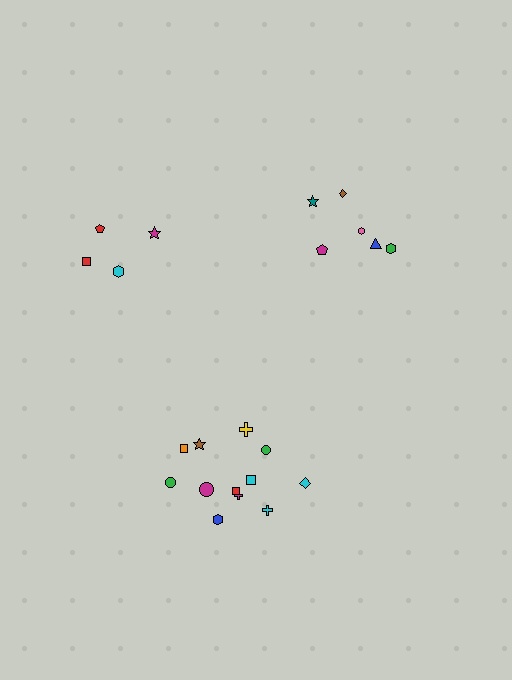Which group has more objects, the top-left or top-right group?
The top-right group.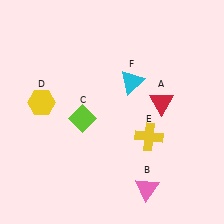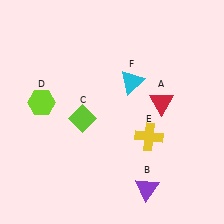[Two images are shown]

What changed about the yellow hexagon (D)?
In Image 1, D is yellow. In Image 2, it changed to lime.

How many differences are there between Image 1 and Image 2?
There are 2 differences between the two images.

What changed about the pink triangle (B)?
In Image 1, B is pink. In Image 2, it changed to purple.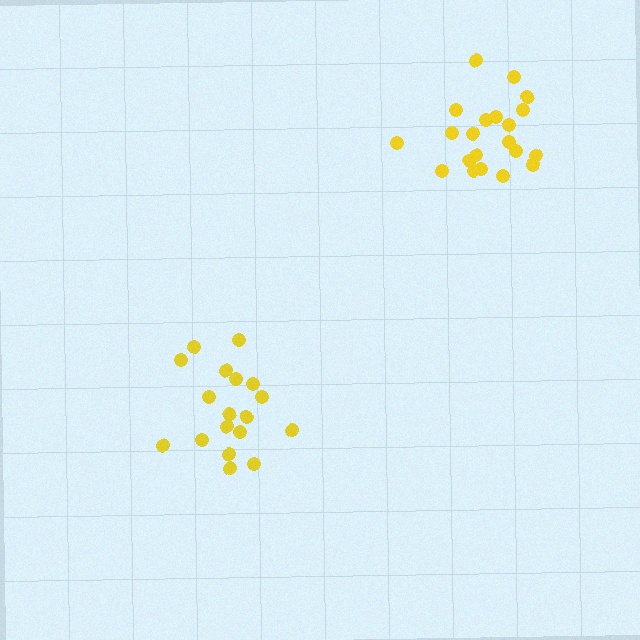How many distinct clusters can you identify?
There are 2 distinct clusters.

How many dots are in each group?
Group 1: 21 dots, Group 2: 18 dots (39 total).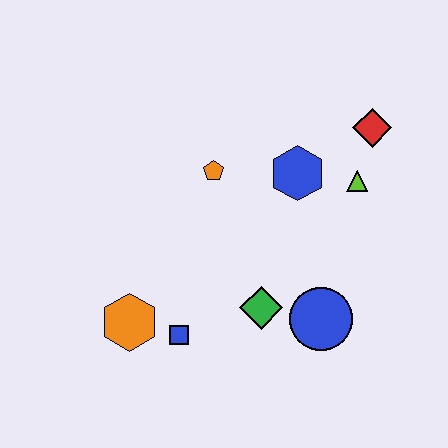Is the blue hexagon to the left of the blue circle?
Yes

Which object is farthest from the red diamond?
The orange hexagon is farthest from the red diamond.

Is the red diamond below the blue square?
No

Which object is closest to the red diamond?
The lime triangle is closest to the red diamond.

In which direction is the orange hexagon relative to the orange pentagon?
The orange hexagon is below the orange pentagon.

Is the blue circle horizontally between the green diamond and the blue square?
No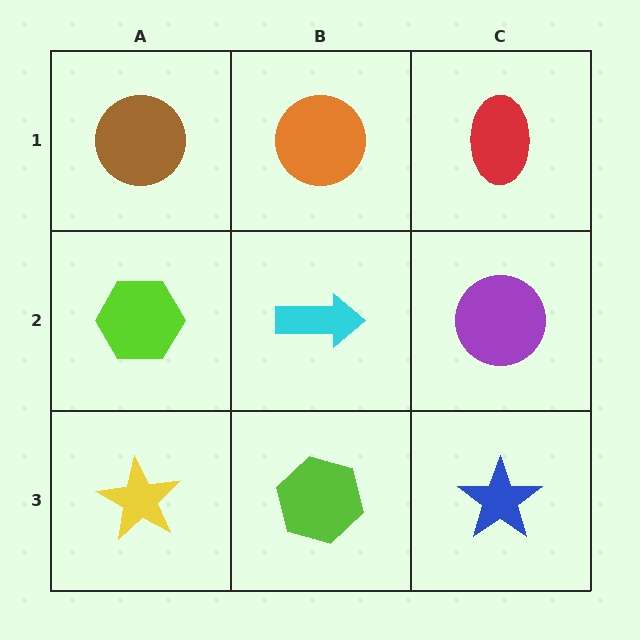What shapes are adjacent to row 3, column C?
A purple circle (row 2, column C), a lime hexagon (row 3, column B).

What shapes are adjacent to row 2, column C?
A red ellipse (row 1, column C), a blue star (row 3, column C), a cyan arrow (row 2, column B).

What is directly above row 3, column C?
A purple circle.